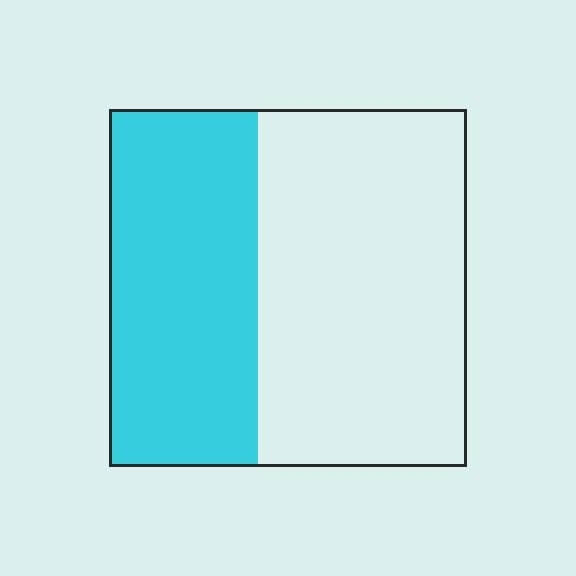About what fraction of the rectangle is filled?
About two fifths (2/5).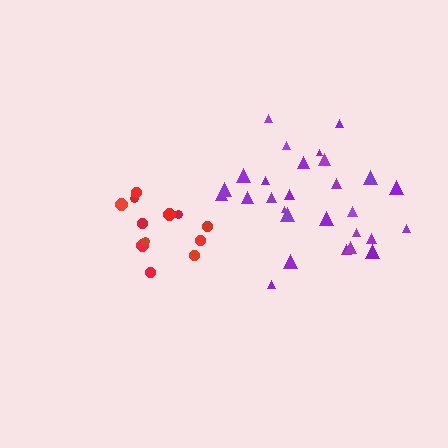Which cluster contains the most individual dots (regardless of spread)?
Purple (28).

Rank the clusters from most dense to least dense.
purple, red.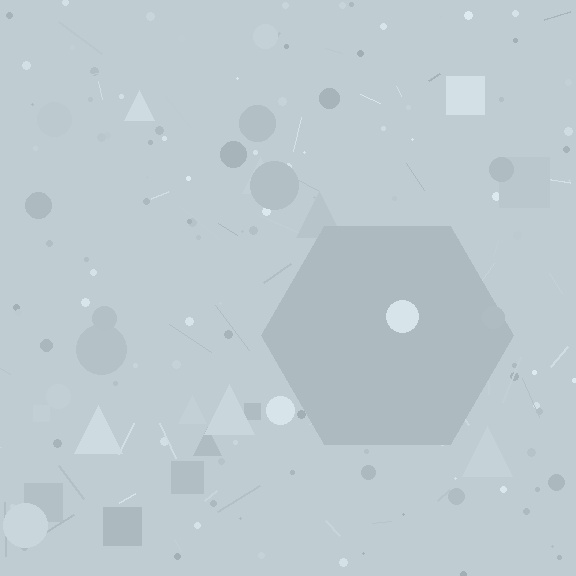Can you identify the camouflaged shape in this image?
The camouflaged shape is a hexagon.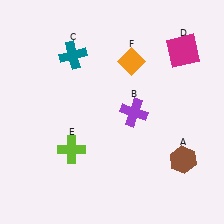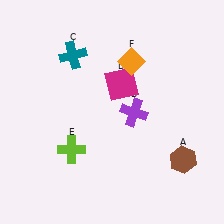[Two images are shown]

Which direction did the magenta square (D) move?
The magenta square (D) moved left.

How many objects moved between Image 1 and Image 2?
1 object moved between the two images.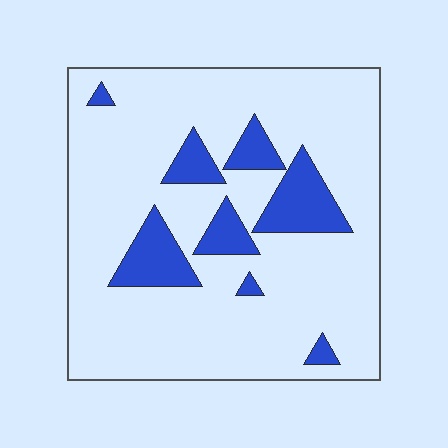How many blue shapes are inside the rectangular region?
8.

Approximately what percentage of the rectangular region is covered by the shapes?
Approximately 15%.